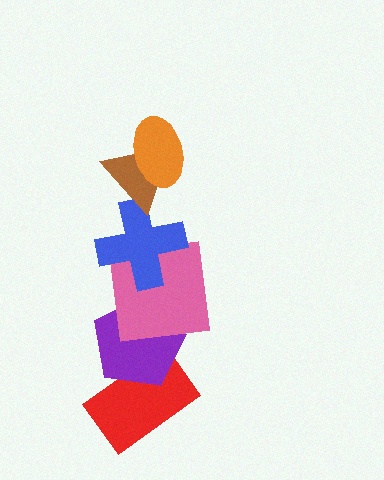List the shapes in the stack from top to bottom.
From top to bottom: the orange ellipse, the brown triangle, the blue cross, the pink square, the purple pentagon, the red rectangle.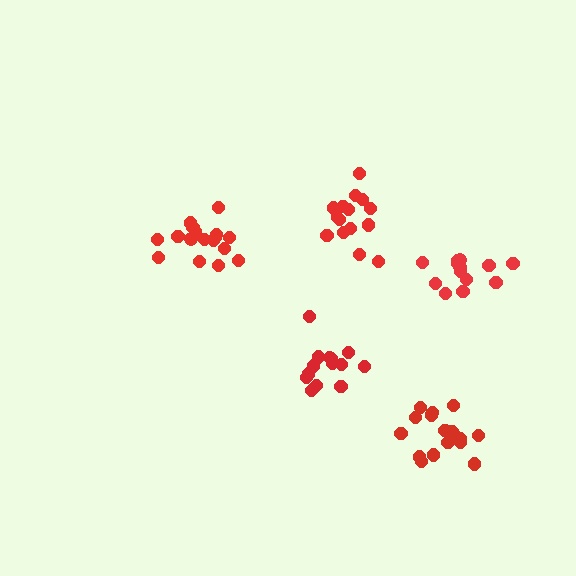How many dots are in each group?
Group 1: 14 dots, Group 2: 15 dots, Group 3: 18 dots, Group 4: 13 dots, Group 5: 17 dots (77 total).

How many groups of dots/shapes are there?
There are 5 groups.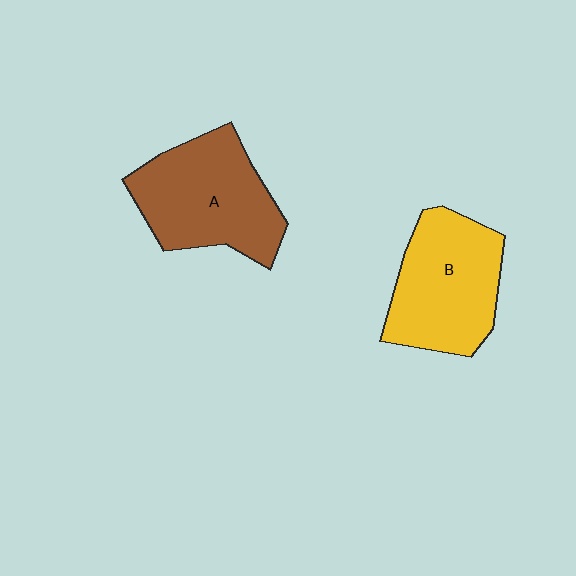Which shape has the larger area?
Shape A (brown).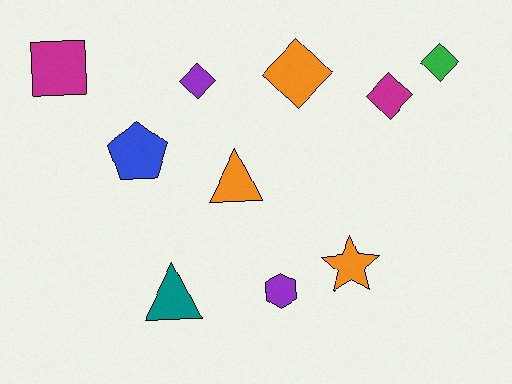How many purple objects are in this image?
There are 2 purple objects.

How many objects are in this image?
There are 10 objects.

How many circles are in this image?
There are no circles.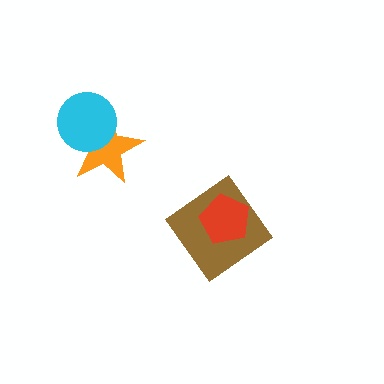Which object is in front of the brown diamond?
The red pentagon is in front of the brown diamond.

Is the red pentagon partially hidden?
No, no other shape covers it.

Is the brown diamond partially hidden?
Yes, it is partially covered by another shape.